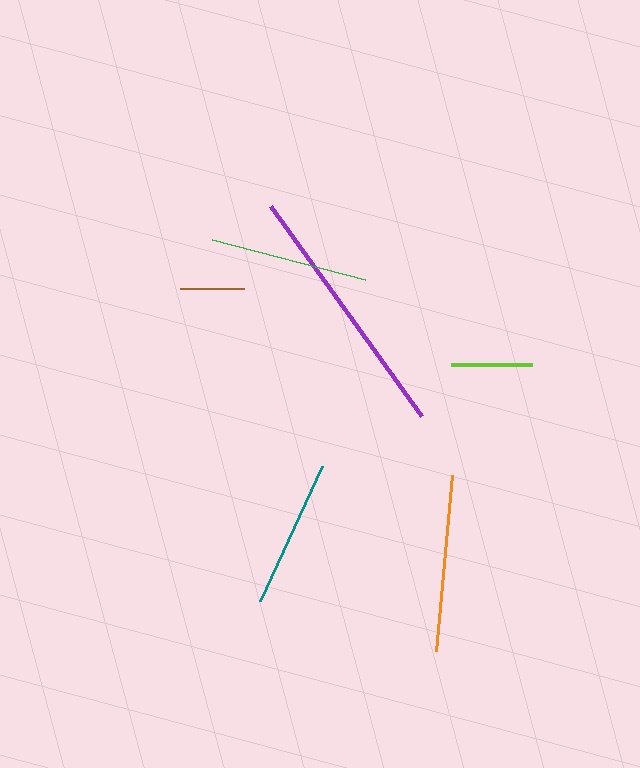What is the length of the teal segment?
The teal segment is approximately 148 pixels long.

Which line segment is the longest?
The purple line is the longest at approximately 259 pixels.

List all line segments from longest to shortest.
From longest to shortest: purple, orange, green, teal, lime, brown.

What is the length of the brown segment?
The brown segment is approximately 64 pixels long.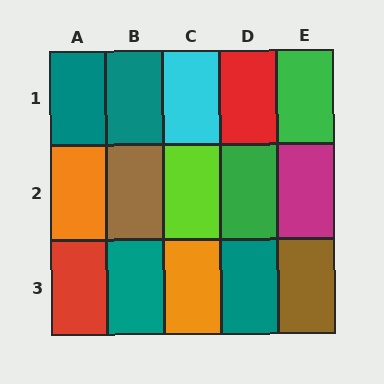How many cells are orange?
2 cells are orange.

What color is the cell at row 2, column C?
Lime.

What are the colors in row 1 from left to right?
Teal, teal, cyan, red, green.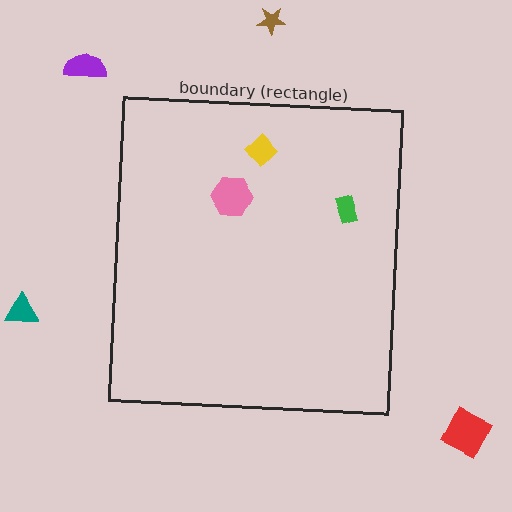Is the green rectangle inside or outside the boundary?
Inside.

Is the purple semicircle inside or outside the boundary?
Outside.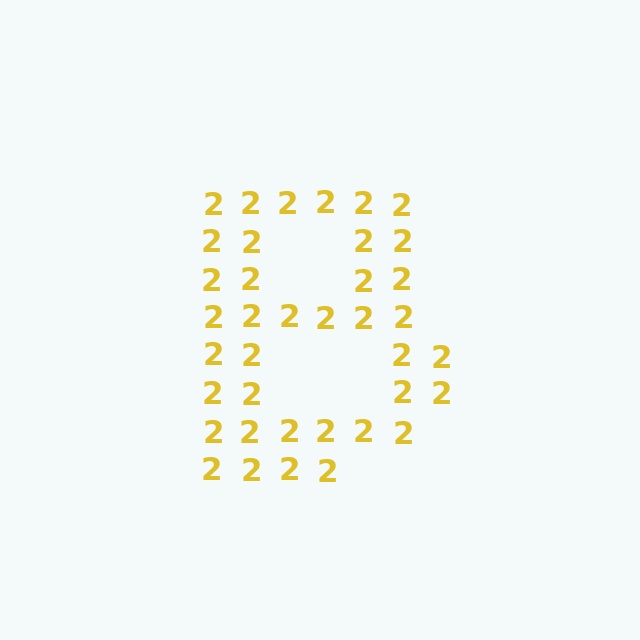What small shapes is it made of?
It is made of small digit 2's.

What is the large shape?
The large shape is the letter B.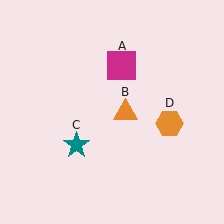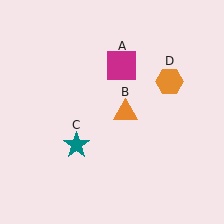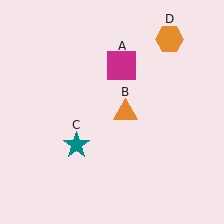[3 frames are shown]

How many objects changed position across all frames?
1 object changed position: orange hexagon (object D).